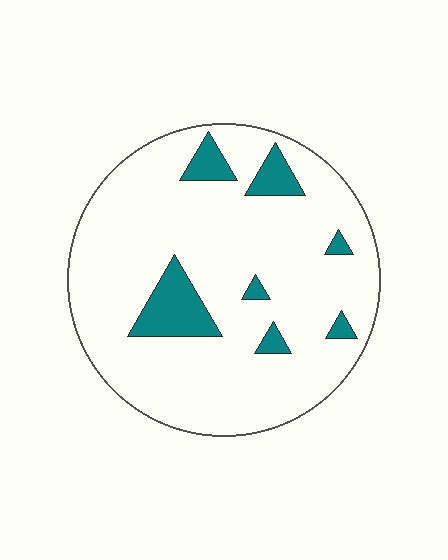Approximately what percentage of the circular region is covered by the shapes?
Approximately 10%.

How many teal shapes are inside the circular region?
7.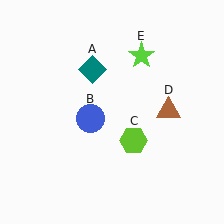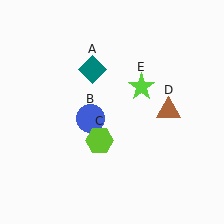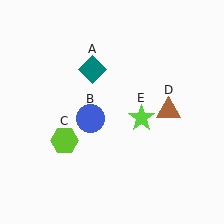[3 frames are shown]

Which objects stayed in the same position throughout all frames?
Teal diamond (object A) and blue circle (object B) and brown triangle (object D) remained stationary.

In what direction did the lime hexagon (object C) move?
The lime hexagon (object C) moved left.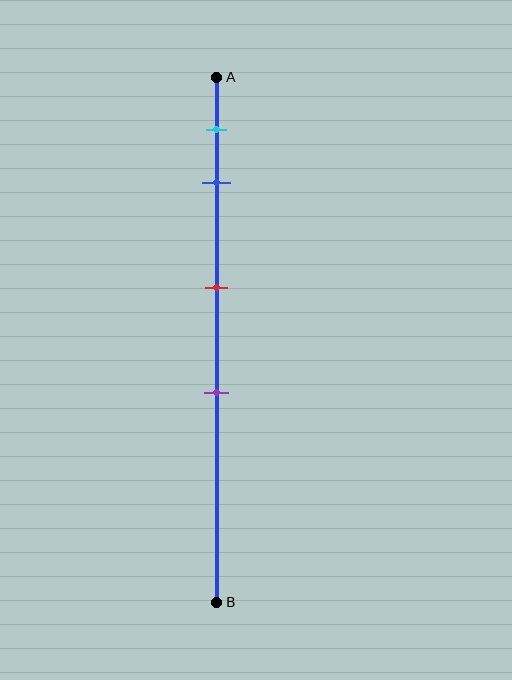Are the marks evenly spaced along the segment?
No, the marks are not evenly spaced.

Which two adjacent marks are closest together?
The cyan and blue marks are the closest adjacent pair.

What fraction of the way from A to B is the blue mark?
The blue mark is approximately 20% (0.2) of the way from A to B.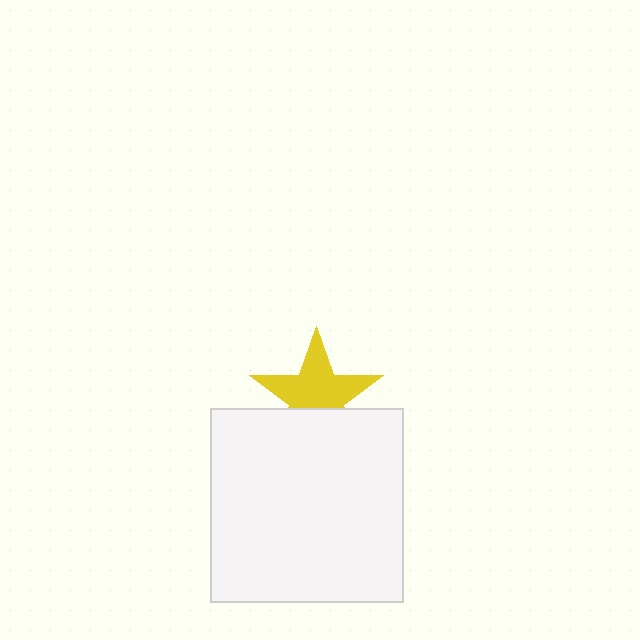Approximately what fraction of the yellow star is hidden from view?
Roughly 35% of the yellow star is hidden behind the white square.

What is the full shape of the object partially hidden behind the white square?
The partially hidden object is a yellow star.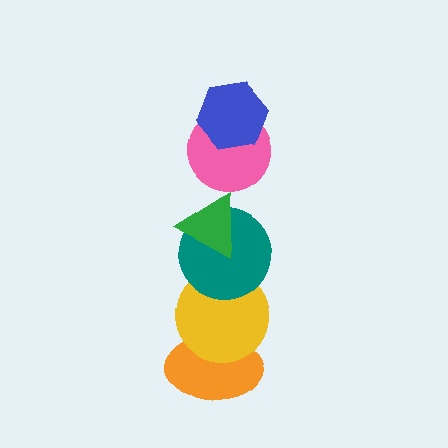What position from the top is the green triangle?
The green triangle is 3rd from the top.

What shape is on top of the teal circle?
The green triangle is on top of the teal circle.